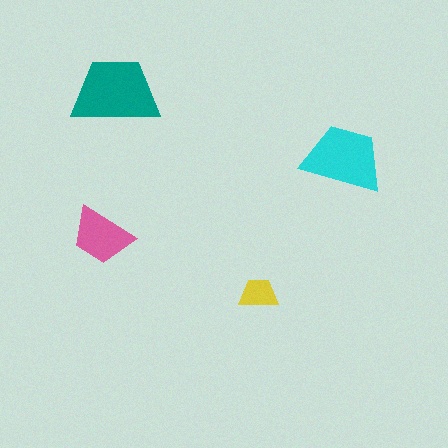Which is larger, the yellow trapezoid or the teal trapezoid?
The teal one.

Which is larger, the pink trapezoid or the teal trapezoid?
The teal one.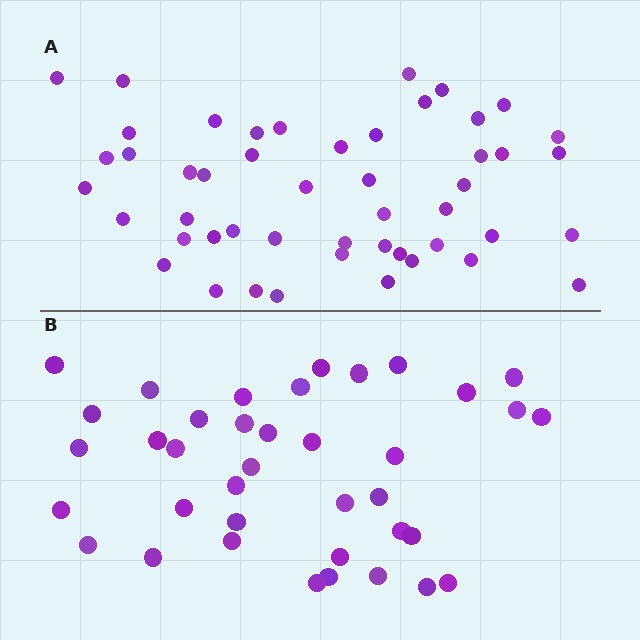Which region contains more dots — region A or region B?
Region A (the top region) has more dots.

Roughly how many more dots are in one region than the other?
Region A has roughly 12 or so more dots than region B.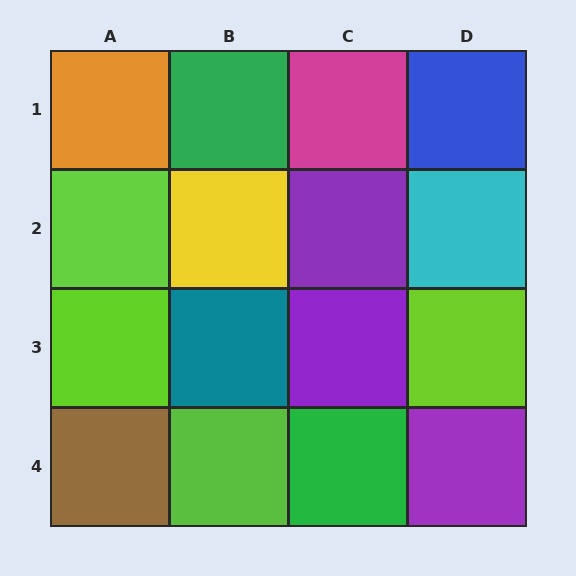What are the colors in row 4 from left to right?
Brown, lime, green, purple.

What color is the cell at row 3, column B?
Teal.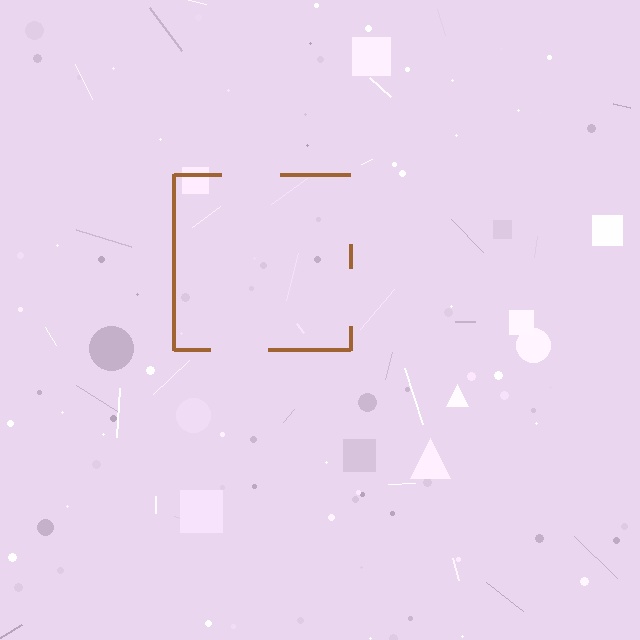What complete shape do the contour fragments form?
The contour fragments form a square.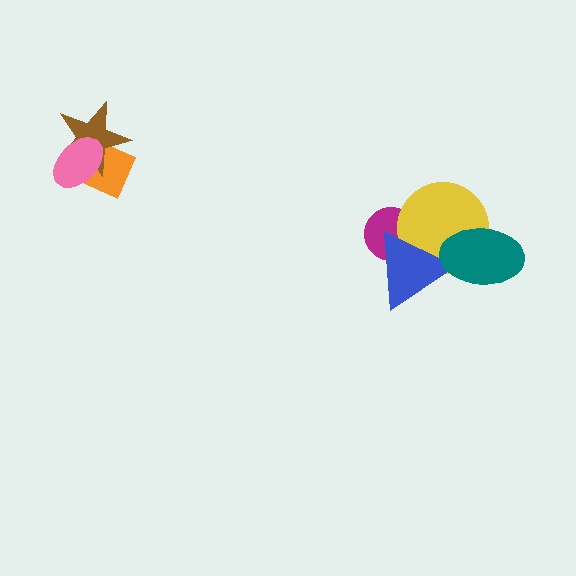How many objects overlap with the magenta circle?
2 objects overlap with the magenta circle.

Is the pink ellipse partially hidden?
No, no other shape covers it.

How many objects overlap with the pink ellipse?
2 objects overlap with the pink ellipse.